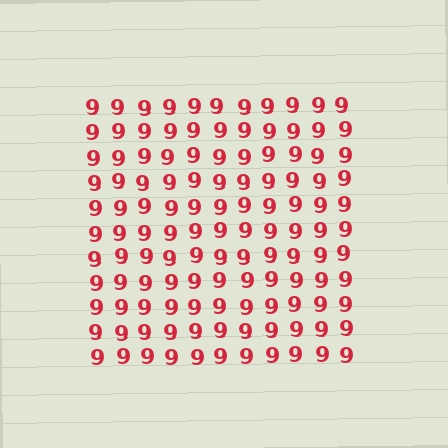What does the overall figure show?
The overall figure shows a square.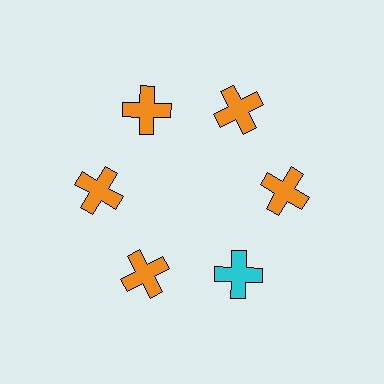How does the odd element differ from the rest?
It has a different color: cyan instead of orange.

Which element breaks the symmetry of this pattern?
The cyan cross at roughly the 5 o'clock position breaks the symmetry. All other shapes are orange crosses.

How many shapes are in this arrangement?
There are 6 shapes arranged in a ring pattern.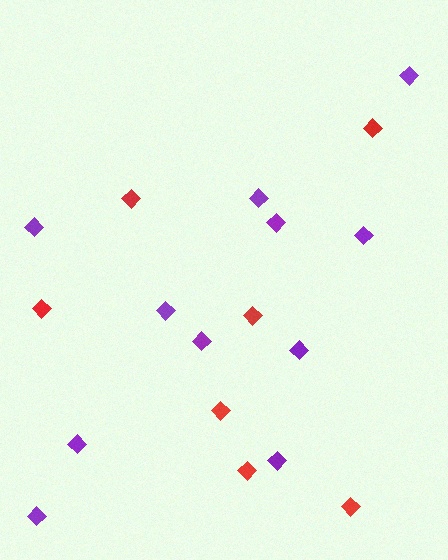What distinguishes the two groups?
There are 2 groups: one group of red diamonds (7) and one group of purple diamonds (11).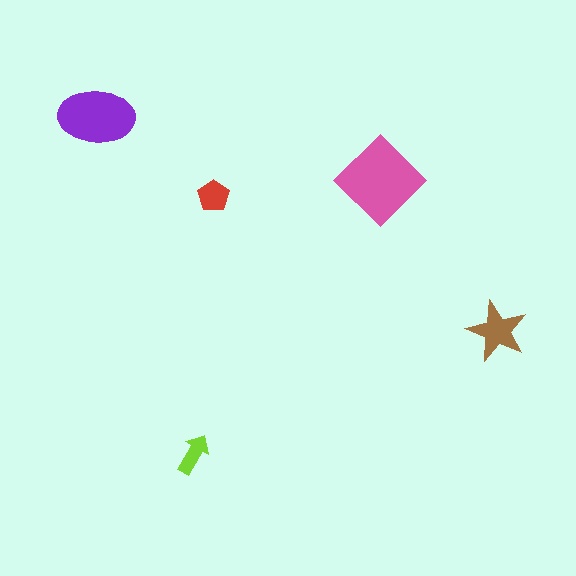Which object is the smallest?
The lime arrow.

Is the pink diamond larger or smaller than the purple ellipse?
Larger.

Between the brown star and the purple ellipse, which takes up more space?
The purple ellipse.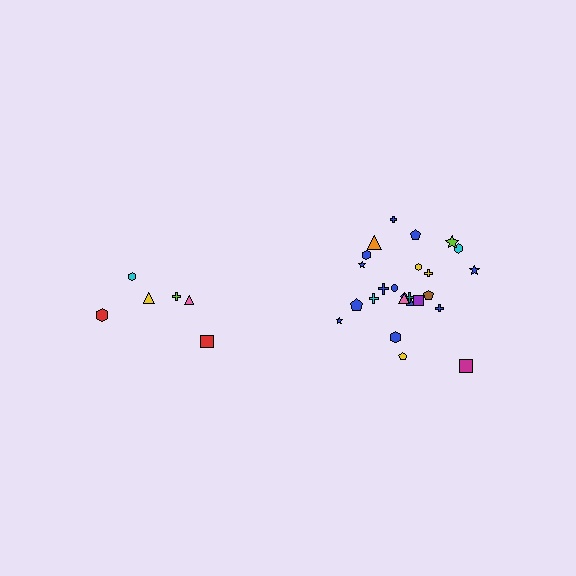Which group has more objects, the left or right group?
The right group.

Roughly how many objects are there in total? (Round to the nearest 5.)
Roughly 30 objects in total.